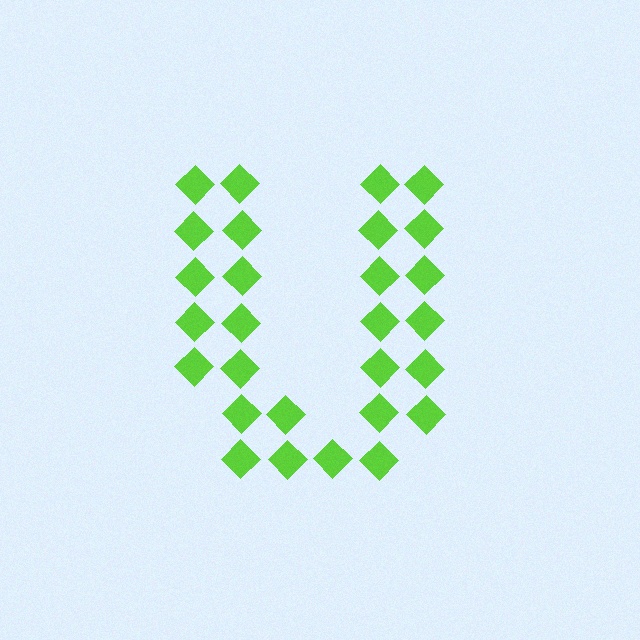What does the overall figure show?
The overall figure shows the letter U.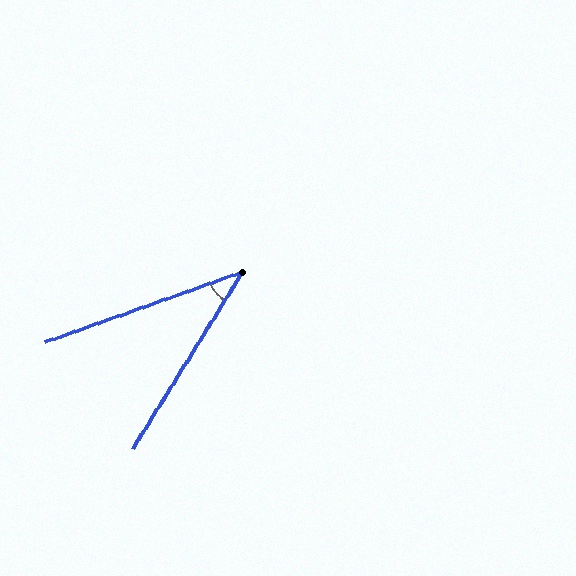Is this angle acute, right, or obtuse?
It is acute.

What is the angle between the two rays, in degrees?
Approximately 39 degrees.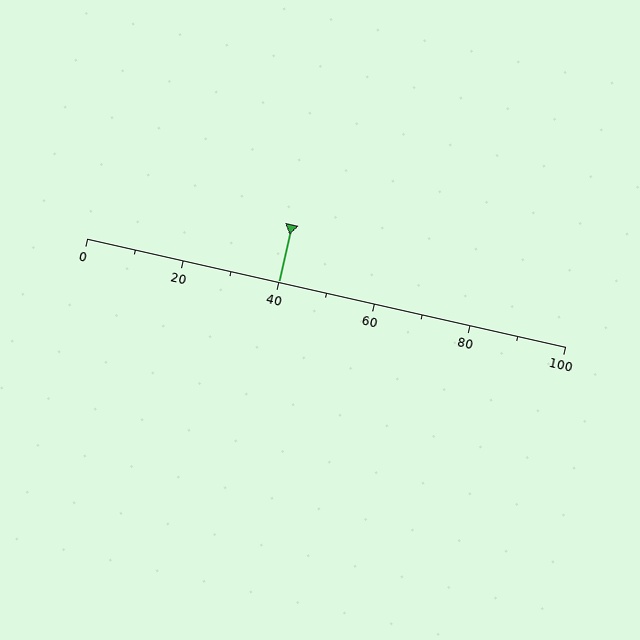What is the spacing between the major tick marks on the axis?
The major ticks are spaced 20 apart.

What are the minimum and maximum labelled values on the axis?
The axis runs from 0 to 100.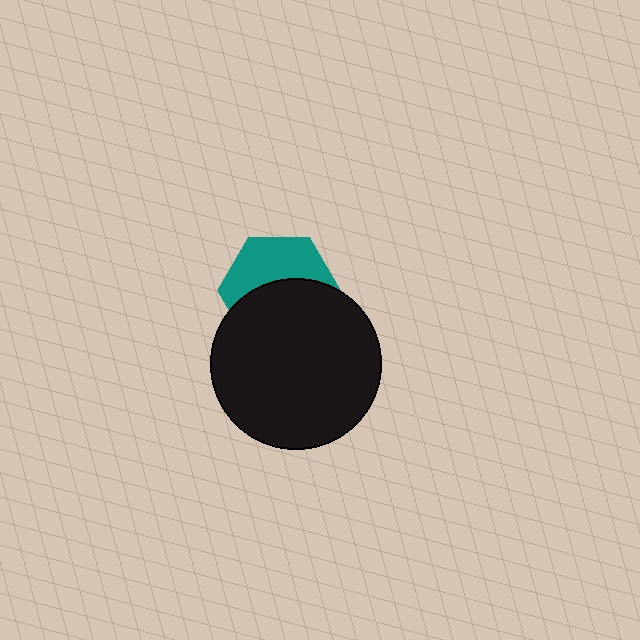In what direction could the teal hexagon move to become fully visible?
The teal hexagon could move up. That would shift it out from behind the black circle entirely.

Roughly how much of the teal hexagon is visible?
About half of it is visible (roughly 45%).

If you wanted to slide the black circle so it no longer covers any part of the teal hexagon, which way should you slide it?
Slide it down — that is the most direct way to separate the two shapes.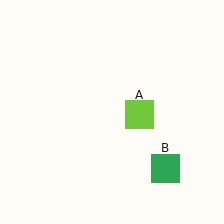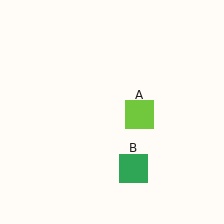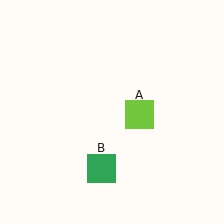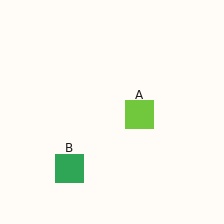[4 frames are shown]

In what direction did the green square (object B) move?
The green square (object B) moved left.